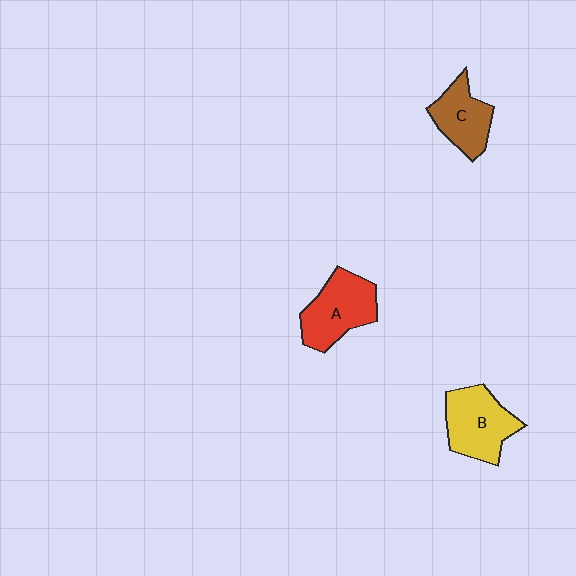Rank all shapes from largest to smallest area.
From largest to smallest: B (yellow), A (red), C (brown).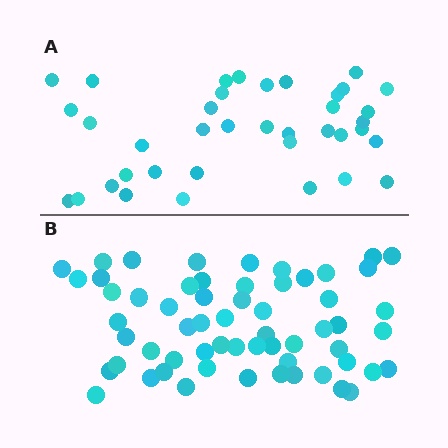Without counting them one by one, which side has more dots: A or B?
Region B (the bottom region) has more dots.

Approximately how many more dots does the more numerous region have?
Region B has approximately 20 more dots than region A.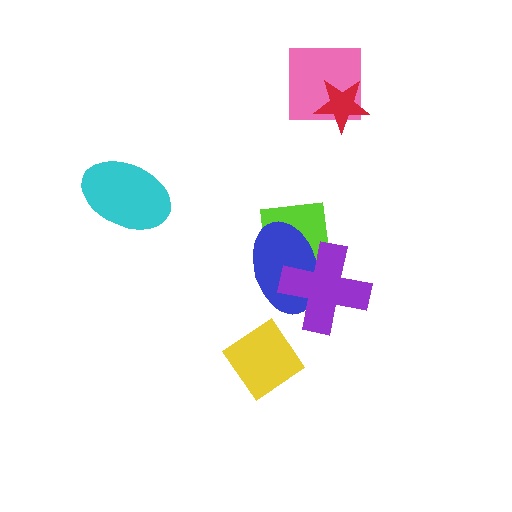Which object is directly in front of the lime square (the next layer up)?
The blue ellipse is directly in front of the lime square.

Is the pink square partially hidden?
Yes, it is partially covered by another shape.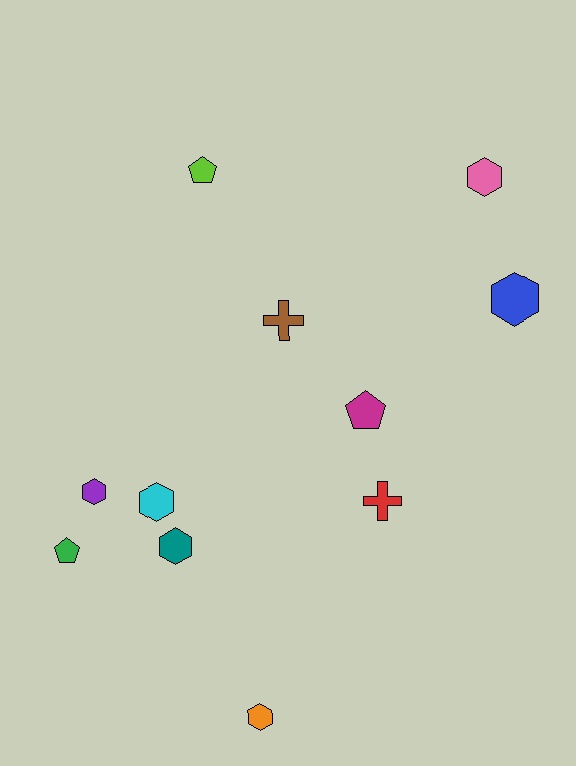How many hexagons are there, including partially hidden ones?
There are 6 hexagons.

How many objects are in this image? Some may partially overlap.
There are 11 objects.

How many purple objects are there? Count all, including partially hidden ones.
There is 1 purple object.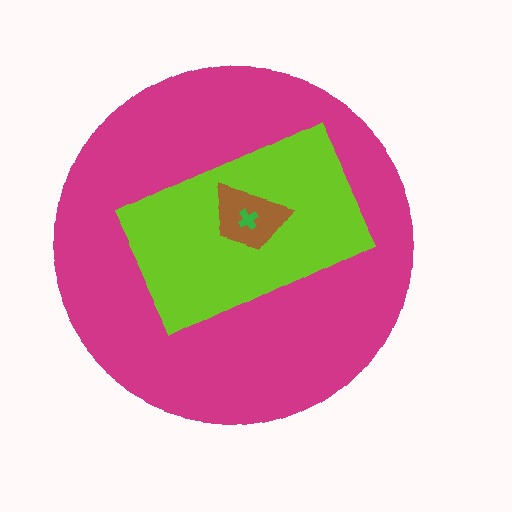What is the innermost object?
The green cross.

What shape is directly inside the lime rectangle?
The brown trapezoid.